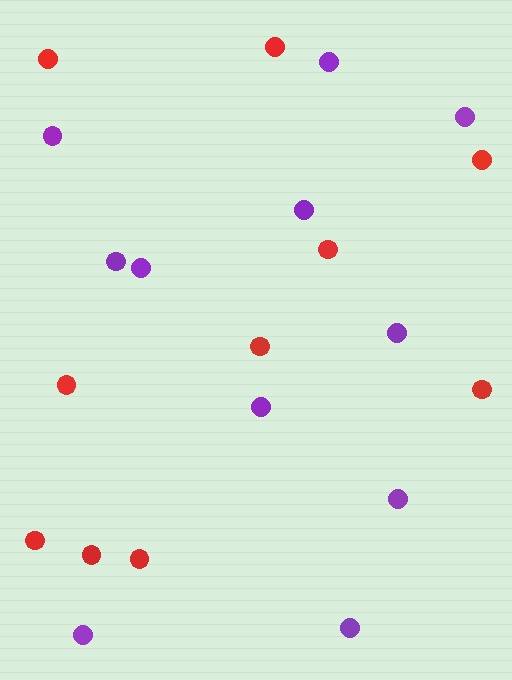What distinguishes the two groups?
There are 2 groups: one group of red circles (10) and one group of purple circles (11).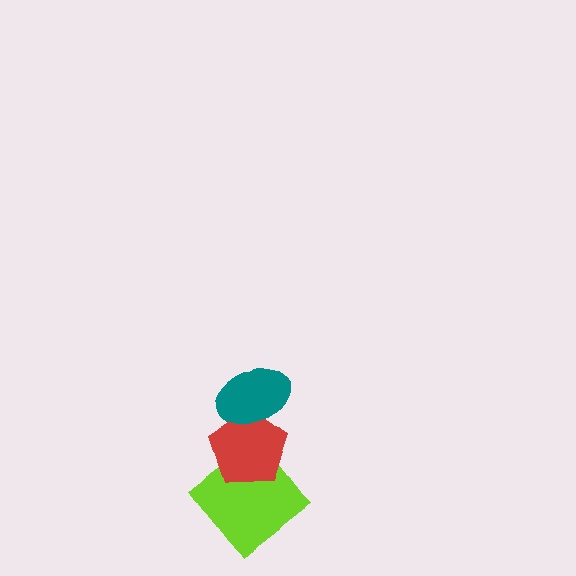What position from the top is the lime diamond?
The lime diamond is 3rd from the top.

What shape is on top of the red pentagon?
The teal ellipse is on top of the red pentagon.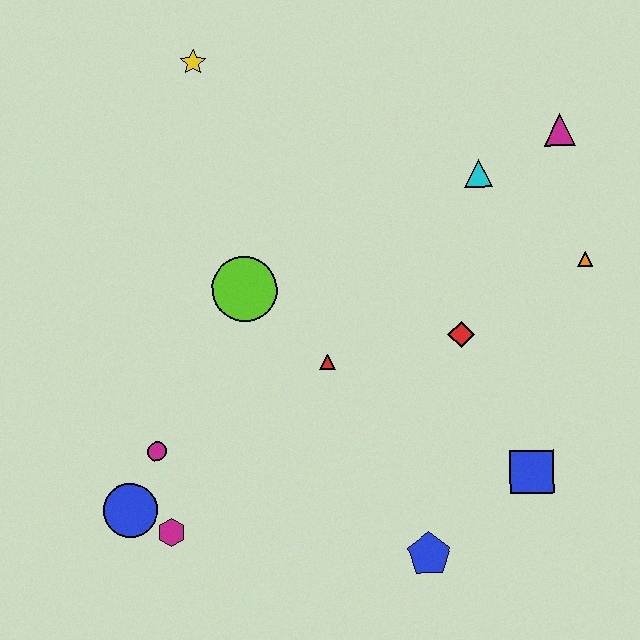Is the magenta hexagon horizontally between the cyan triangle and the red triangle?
No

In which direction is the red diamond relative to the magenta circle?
The red diamond is to the right of the magenta circle.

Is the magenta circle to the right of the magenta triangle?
No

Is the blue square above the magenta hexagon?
Yes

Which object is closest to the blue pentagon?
The blue square is closest to the blue pentagon.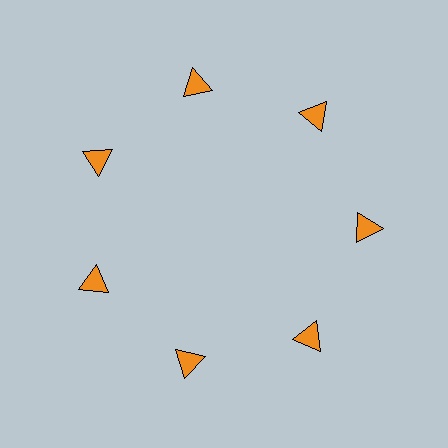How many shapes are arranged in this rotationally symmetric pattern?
There are 7 shapes, arranged in 7 groups of 1.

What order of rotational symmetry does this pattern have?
This pattern has 7-fold rotational symmetry.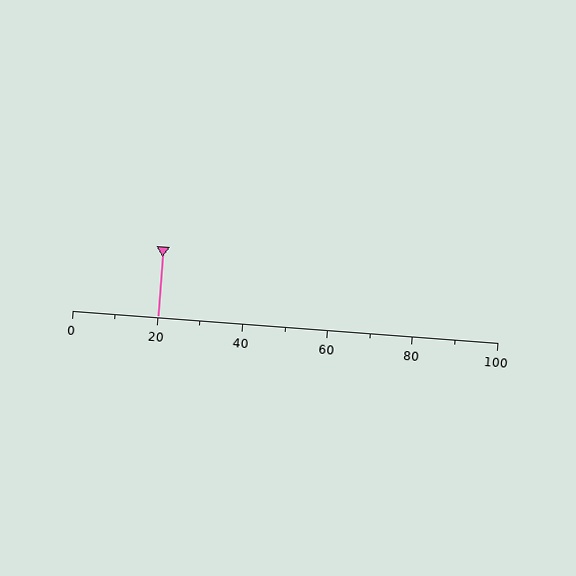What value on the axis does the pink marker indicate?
The marker indicates approximately 20.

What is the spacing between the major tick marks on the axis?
The major ticks are spaced 20 apart.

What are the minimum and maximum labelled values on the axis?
The axis runs from 0 to 100.